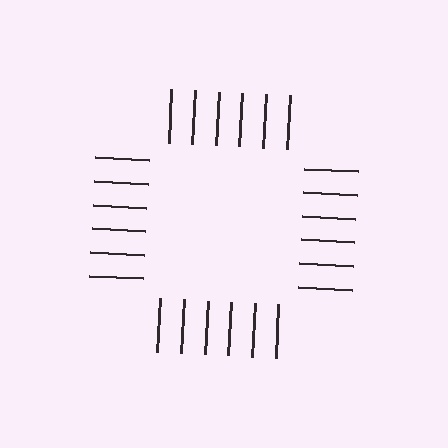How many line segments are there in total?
24 — 6 along each of the 4 edges.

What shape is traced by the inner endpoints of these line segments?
An illusory square — the line segments terminate on its edges but no continuous stroke is drawn.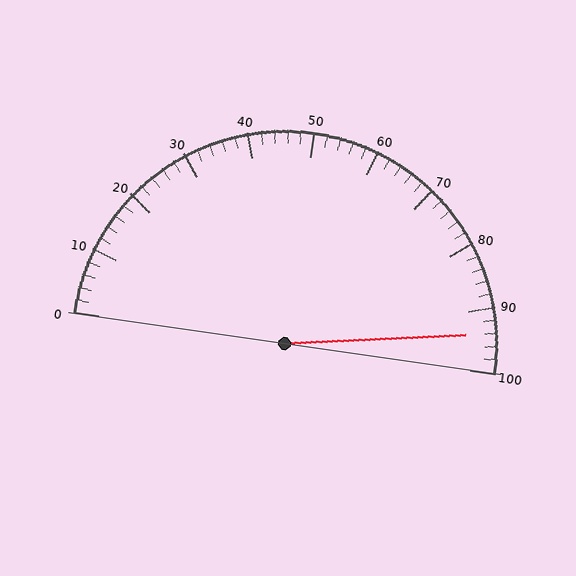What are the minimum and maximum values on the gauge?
The gauge ranges from 0 to 100.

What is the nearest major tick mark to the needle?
The nearest major tick mark is 90.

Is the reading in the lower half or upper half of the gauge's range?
The reading is in the upper half of the range (0 to 100).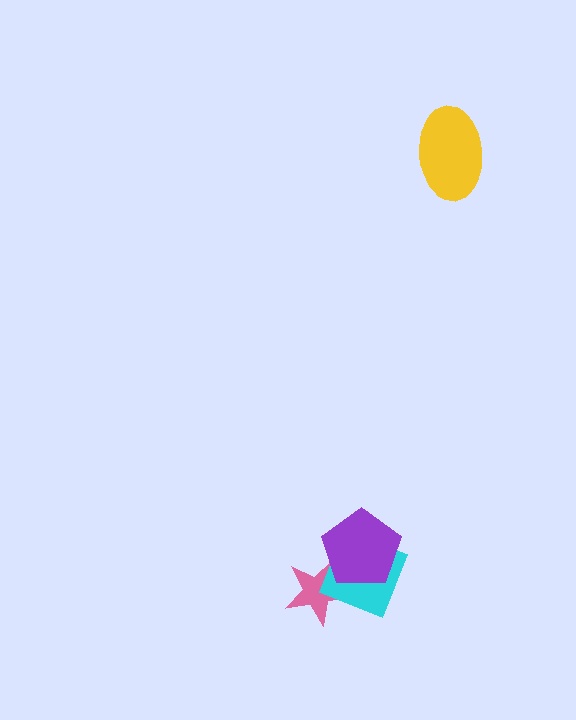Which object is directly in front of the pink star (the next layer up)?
The cyan diamond is directly in front of the pink star.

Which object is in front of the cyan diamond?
The purple pentagon is in front of the cyan diamond.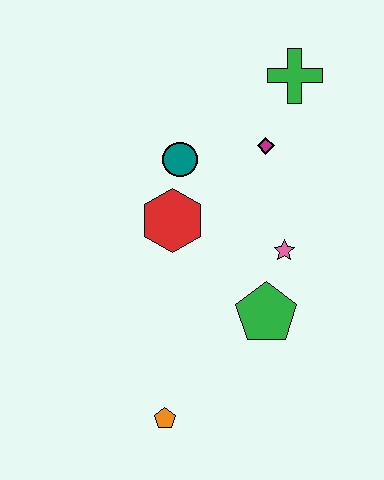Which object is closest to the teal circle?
The red hexagon is closest to the teal circle.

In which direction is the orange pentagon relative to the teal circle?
The orange pentagon is below the teal circle.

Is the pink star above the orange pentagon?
Yes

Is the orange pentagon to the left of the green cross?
Yes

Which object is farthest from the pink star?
The orange pentagon is farthest from the pink star.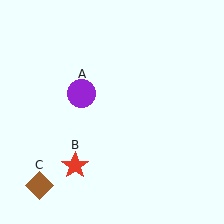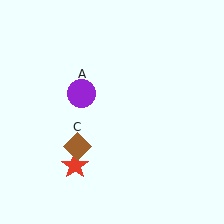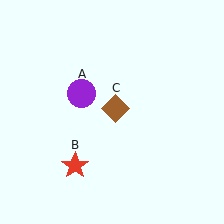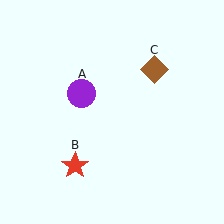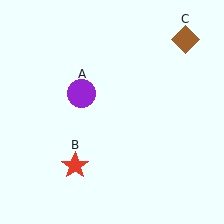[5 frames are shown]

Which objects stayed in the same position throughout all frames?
Purple circle (object A) and red star (object B) remained stationary.